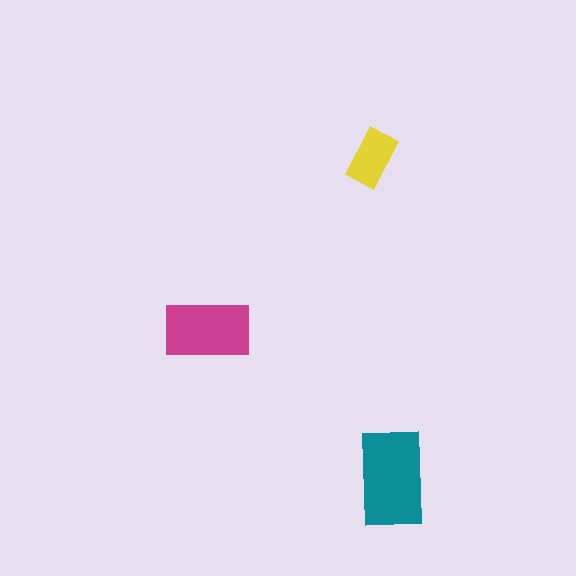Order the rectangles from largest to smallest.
the teal one, the magenta one, the yellow one.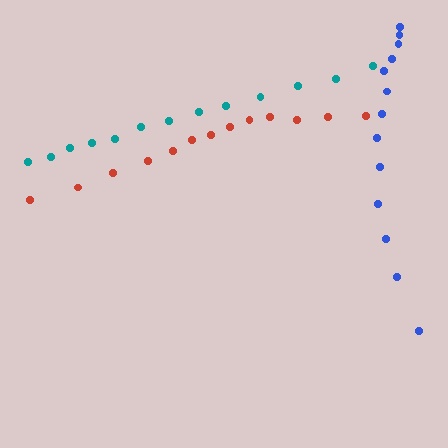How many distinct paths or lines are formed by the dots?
There are 3 distinct paths.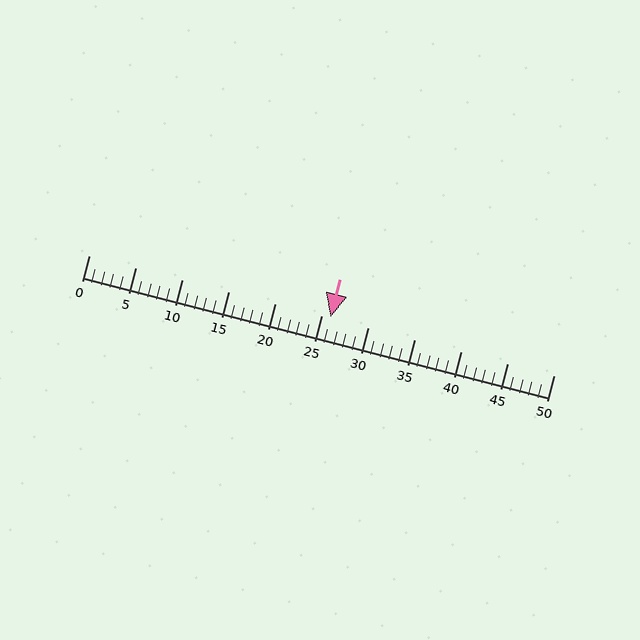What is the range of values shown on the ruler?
The ruler shows values from 0 to 50.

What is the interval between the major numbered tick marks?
The major tick marks are spaced 5 units apart.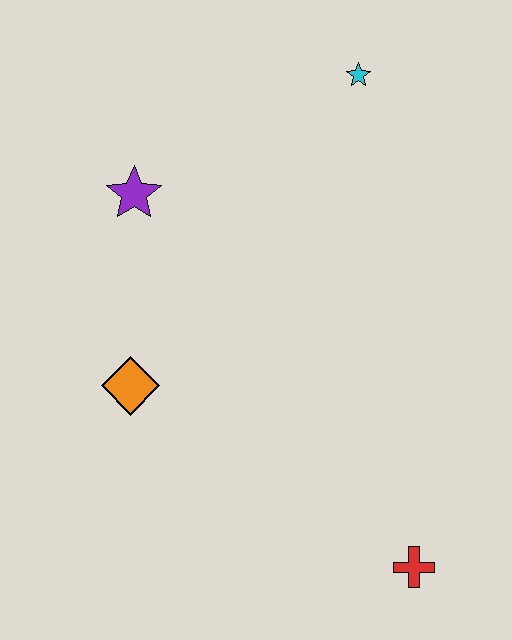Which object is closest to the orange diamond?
The purple star is closest to the orange diamond.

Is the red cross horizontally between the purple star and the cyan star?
No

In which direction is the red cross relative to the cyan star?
The red cross is below the cyan star.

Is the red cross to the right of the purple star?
Yes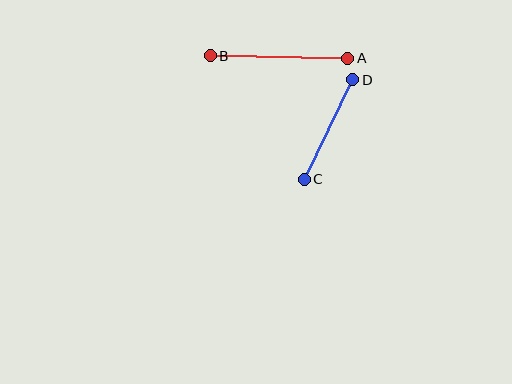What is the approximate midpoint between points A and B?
The midpoint is at approximately (279, 57) pixels.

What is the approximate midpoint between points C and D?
The midpoint is at approximately (329, 129) pixels.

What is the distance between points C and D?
The distance is approximately 111 pixels.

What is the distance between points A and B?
The distance is approximately 137 pixels.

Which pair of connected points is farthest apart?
Points A and B are farthest apart.